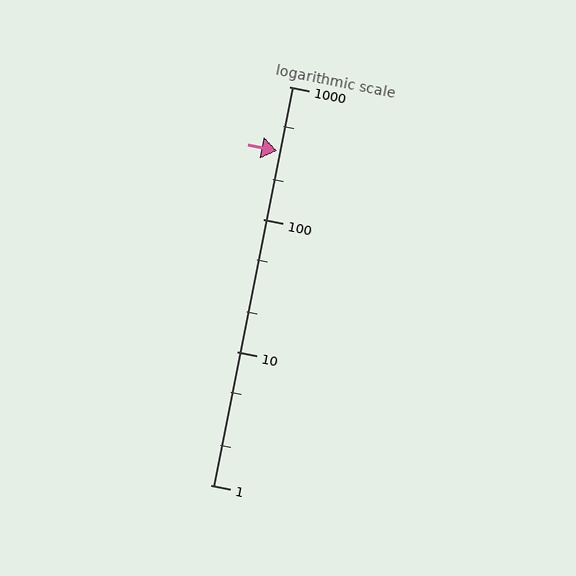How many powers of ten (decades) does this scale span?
The scale spans 3 decades, from 1 to 1000.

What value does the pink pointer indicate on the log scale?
The pointer indicates approximately 330.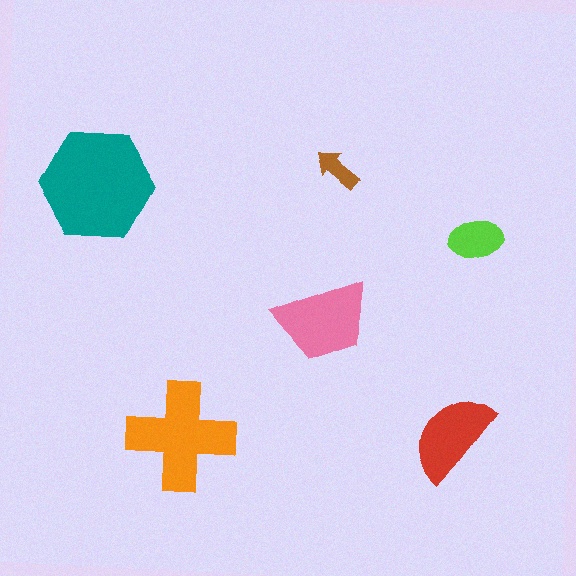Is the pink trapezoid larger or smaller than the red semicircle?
Larger.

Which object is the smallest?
The brown arrow.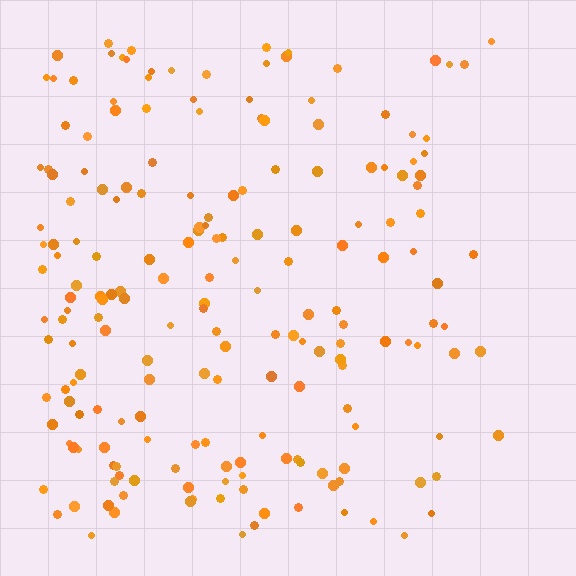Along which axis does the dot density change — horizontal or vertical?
Horizontal.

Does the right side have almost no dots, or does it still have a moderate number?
Still a moderate number, just noticeably fewer than the left.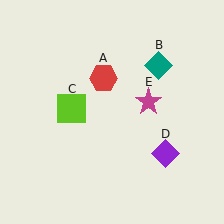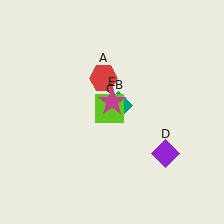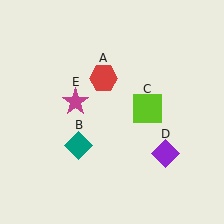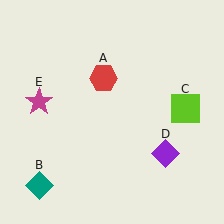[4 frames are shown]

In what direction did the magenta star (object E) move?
The magenta star (object E) moved left.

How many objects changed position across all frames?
3 objects changed position: teal diamond (object B), lime square (object C), magenta star (object E).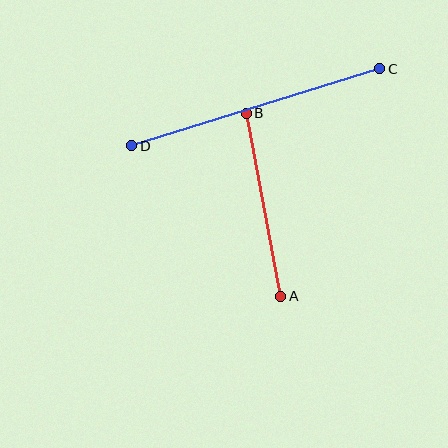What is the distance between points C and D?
The distance is approximately 259 pixels.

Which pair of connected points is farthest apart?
Points C and D are farthest apart.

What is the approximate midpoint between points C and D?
The midpoint is at approximately (256, 107) pixels.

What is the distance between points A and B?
The distance is approximately 186 pixels.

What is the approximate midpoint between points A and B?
The midpoint is at approximately (264, 205) pixels.